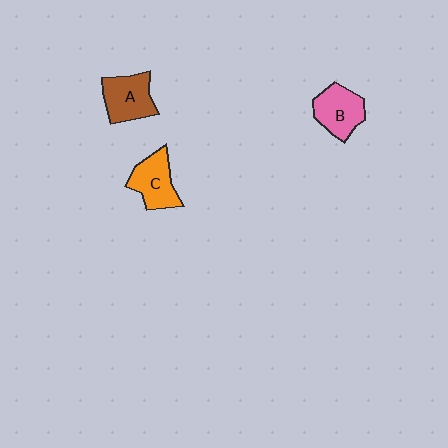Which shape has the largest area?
Shape A (brown).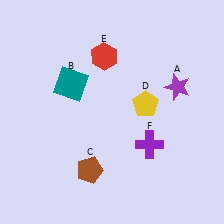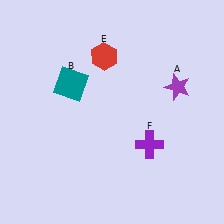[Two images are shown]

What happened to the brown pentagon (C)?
The brown pentagon (C) was removed in Image 2. It was in the bottom-left area of Image 1.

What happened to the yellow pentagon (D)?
The yellow pentagon (D) was removed in Image 2. It was in the top-right area of Image 1.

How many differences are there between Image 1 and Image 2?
There are 2 differences between the two images.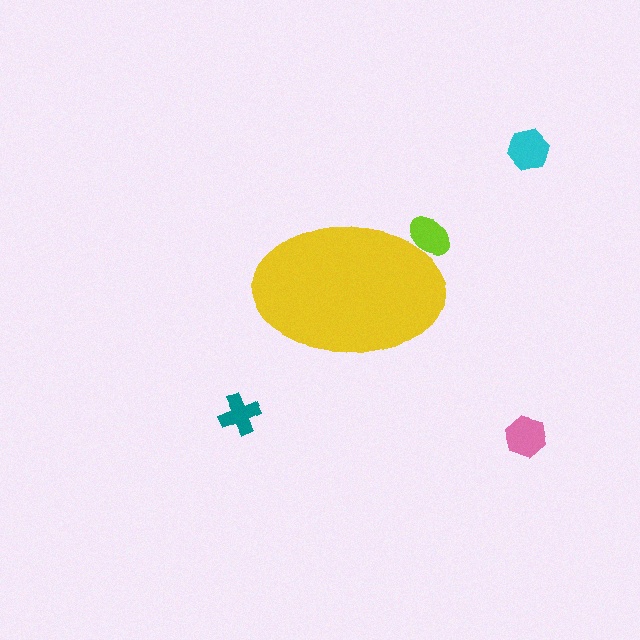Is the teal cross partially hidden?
No, the teal cross is fully visible.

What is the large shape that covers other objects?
A yellow ellipse.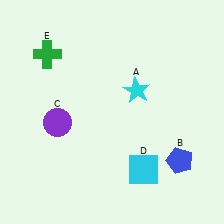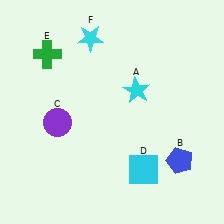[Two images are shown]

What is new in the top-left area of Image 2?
A cyan star (F) was added in the top-left area of Image 2.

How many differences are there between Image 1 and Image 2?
There is 1 difference between the two images.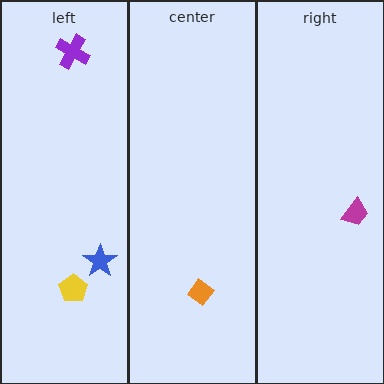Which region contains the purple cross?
The left region.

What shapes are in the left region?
The yellow pentagon, the blue star, the purple cross.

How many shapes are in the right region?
1.